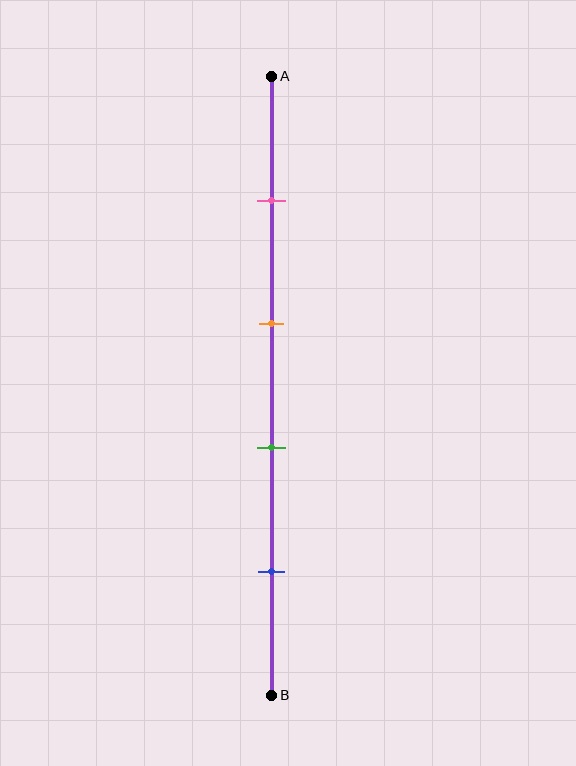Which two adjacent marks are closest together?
The orange and green marks are the closest adjacent pair.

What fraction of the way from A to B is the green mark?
The green mark is approximately 60% (0.6) of the way from A to B.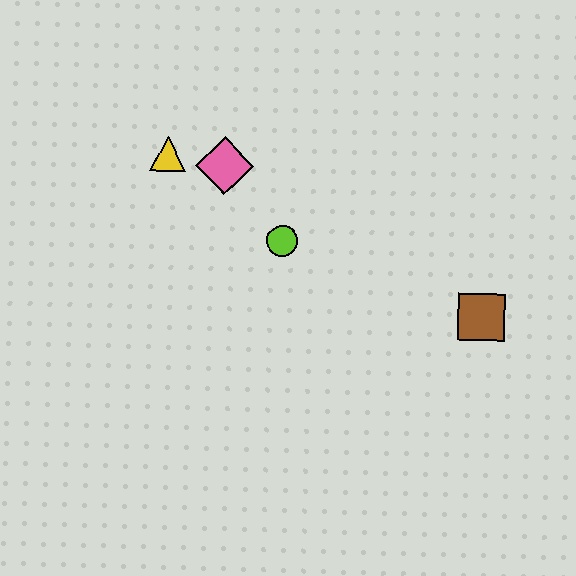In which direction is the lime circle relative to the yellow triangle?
The lime circle is to the right of the yellow triangle.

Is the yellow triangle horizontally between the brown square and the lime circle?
No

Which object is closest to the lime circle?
The pink diamond is closest to the lime circle.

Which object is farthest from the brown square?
The yellow triangle is farthest from the brown square.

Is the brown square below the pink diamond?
Yes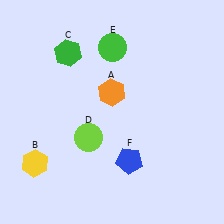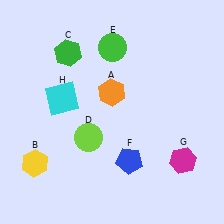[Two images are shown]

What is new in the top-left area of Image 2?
A cyan square (H) was added in the top-left area of Image 2.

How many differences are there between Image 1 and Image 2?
There are 2 differences between the two images.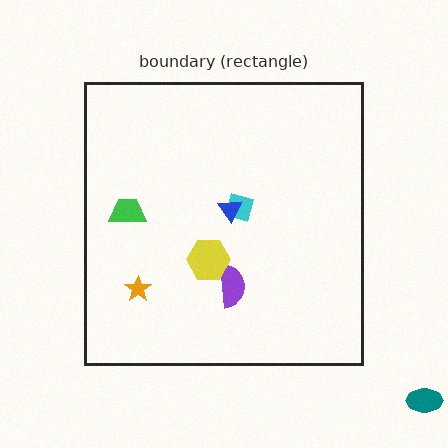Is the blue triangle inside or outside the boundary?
Inside.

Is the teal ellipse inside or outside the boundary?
Outside.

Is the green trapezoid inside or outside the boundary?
Inside.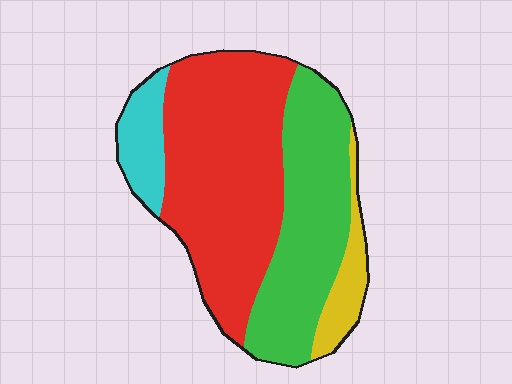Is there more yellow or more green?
Green.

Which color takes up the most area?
Red, at roughly 50%.